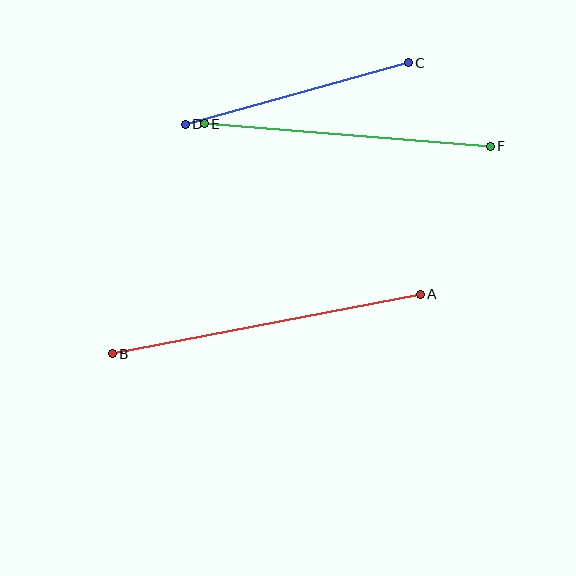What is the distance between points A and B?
The distance is approximately 314 pixels.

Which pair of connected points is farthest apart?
Points A and B are farthest apart.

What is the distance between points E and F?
The distance is approximately 287 pixels.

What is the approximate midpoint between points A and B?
The midpoint is at approximately (266, 324) pixels.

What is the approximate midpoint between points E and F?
The midpoint is at approximately (347, 135) pixels.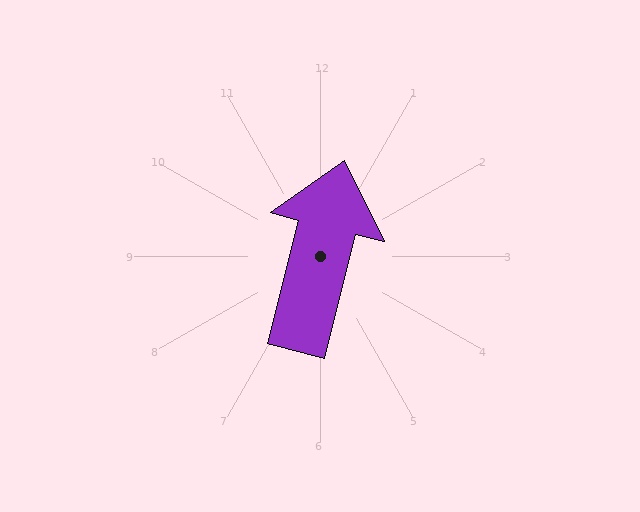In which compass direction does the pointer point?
North.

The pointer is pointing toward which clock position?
Roughly 12 o'clock.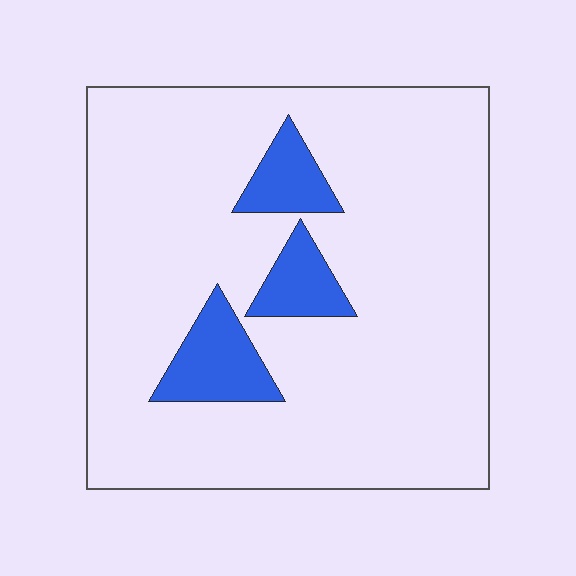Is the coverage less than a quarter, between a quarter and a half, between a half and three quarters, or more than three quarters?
Less than a quarter.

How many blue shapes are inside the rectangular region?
3.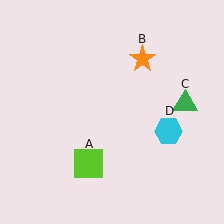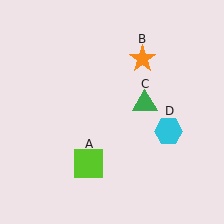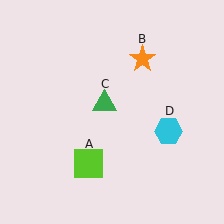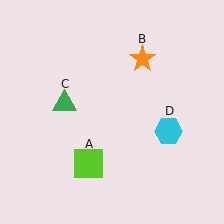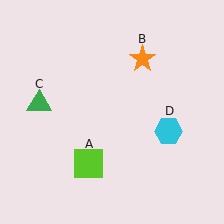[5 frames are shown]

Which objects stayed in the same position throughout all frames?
Lime square (object A) and orange star (object B) and cyan hexagon (object D) remained stationary.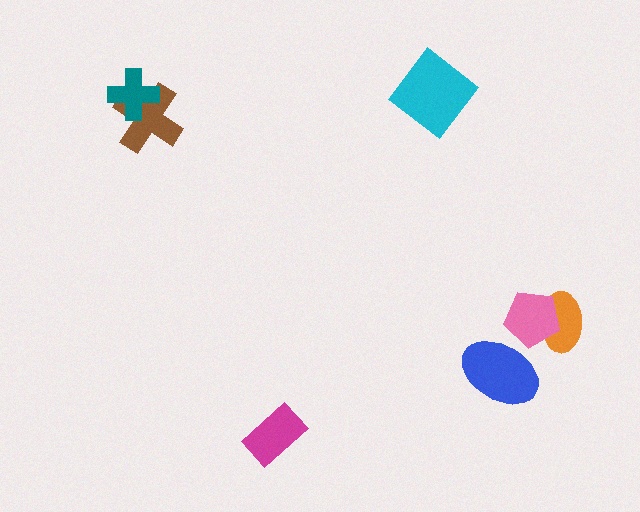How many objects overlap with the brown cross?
1 object overlaps with the brown cross.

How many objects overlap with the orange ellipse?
1 object overlaps with the orange ellipse.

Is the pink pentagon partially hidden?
Yes, it is partially covered by another shape.